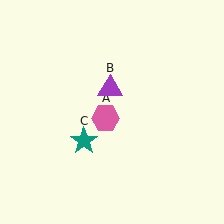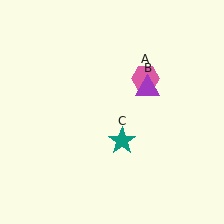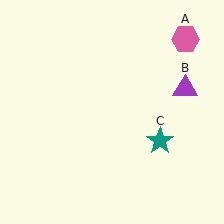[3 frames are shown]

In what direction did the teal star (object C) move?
The teal star (object C) moved right.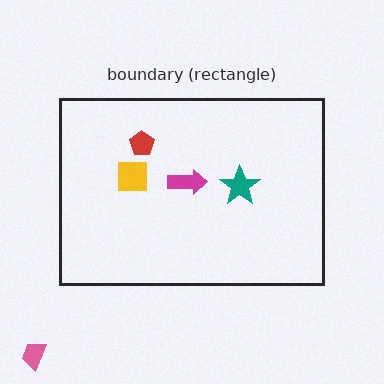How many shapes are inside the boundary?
4 inside, 1 outside.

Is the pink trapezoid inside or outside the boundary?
Outside.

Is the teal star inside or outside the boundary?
Inside.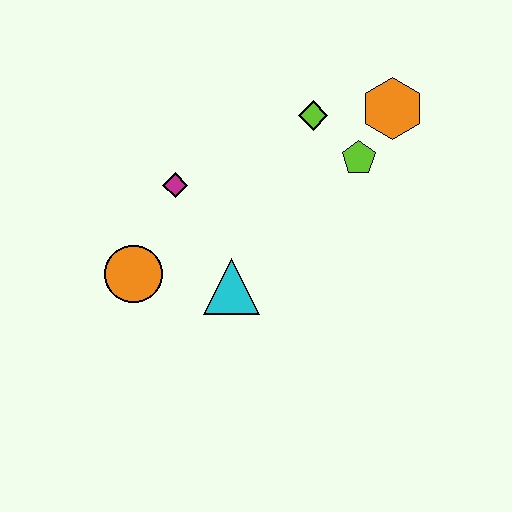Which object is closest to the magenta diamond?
The orange circle is closest to the magenta diamond.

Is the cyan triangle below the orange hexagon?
Yes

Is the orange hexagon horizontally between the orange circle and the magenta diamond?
No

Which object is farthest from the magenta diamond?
The orange hexagon is farthest from the magenta diamond.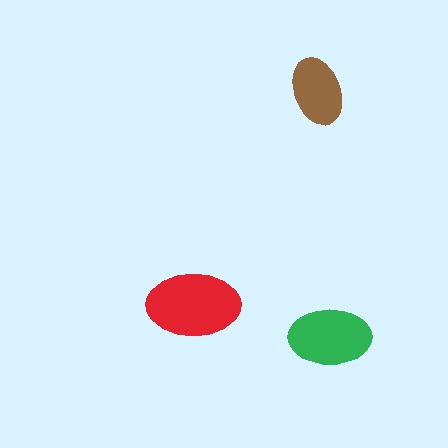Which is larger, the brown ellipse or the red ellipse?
The red one.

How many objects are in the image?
There are 3 objects in the image.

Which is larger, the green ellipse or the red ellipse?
The red one.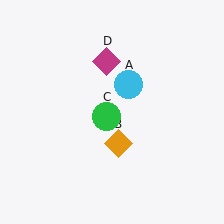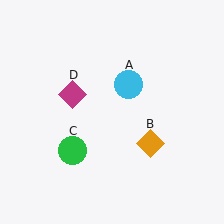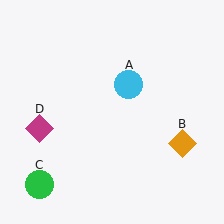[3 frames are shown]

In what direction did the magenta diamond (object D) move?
The magenta diamond (object D) moved down and to the left.